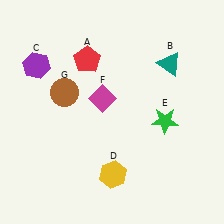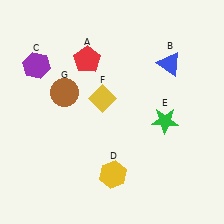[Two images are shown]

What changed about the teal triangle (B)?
In Image 1, B is teal. In Image 2, it changed to blue.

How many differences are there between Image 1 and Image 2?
There are 2 differences between the two images.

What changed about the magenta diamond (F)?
In Image 1, F is magenta. In Image 2, it changed to yellow.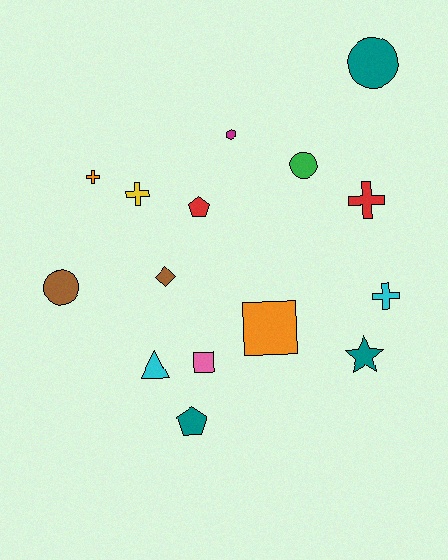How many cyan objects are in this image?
There are 2 cyan objects.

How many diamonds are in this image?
There is 1 diamond.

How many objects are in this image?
There are 15 objects.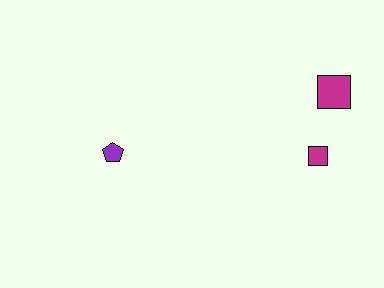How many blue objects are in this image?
There are no blue objects.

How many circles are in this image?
There are no circles.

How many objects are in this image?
There are 3 objects.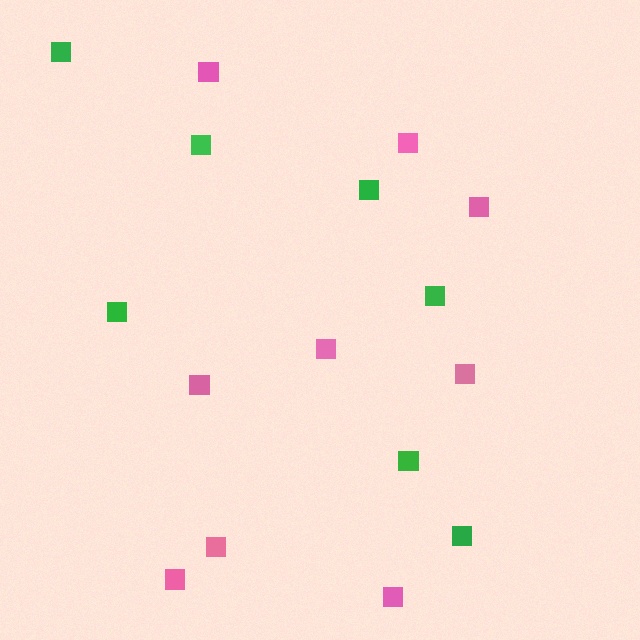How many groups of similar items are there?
There are 2 groups: one group of green squares (7) and one group of pink squares (9).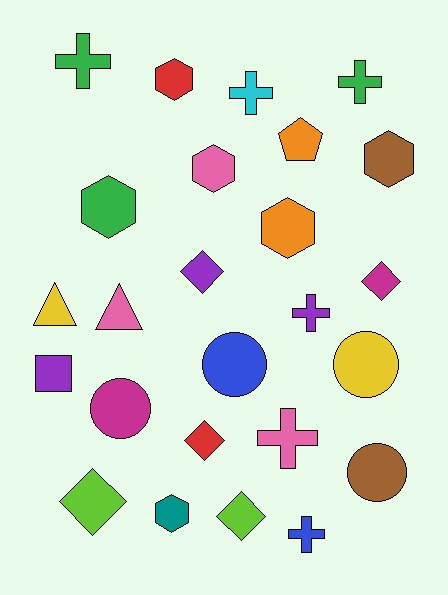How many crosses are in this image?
There are 6 crosses.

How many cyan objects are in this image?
There is 1 cyan object.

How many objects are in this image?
There are 25 objects.